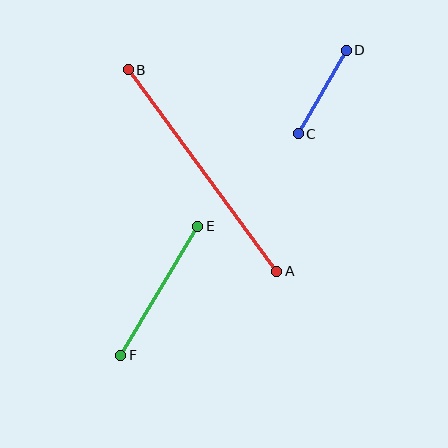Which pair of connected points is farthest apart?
Points A and B are farthest apart.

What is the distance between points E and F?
The distance is approximately 150 pixels.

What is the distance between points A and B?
The distance is approximately 250 pixels.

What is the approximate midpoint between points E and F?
The midpoint is at approximately (159, 291) pixels.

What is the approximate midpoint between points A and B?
The midpoint is at approximately (203, 170) pixels.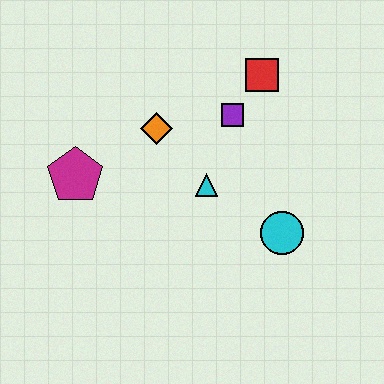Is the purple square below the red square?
Yes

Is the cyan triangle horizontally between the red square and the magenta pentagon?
Yes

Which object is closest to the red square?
The purple square is closest to the red square.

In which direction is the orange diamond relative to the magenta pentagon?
The orange diamond is to the right of the magenta pentagon.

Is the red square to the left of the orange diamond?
No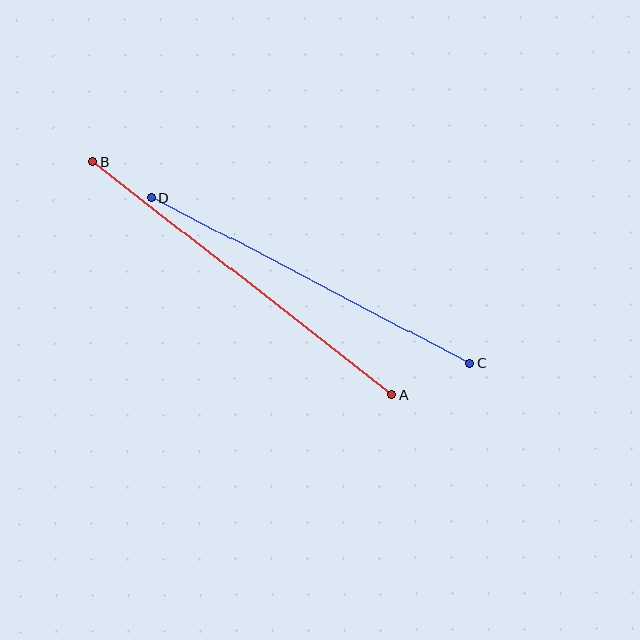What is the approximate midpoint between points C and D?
The midpoint is at approximately (311, 281) pixels.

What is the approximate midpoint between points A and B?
The midpoint is at approximately (243, 278) pixels.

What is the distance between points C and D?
The distance is approximately 359 pixels.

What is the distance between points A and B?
The distance is approximately 379 pixels.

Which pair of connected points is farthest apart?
Points A and B are farthest apart.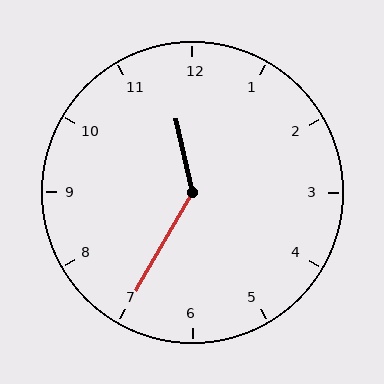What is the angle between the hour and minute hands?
Approximately 138 degrees.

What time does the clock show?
11:35.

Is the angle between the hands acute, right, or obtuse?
It is obtuse.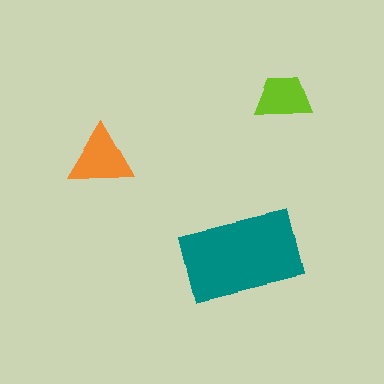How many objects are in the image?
There are 3 objects in the image.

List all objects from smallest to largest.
The lime trapezoid, the orange triangle, the teal rectangle.